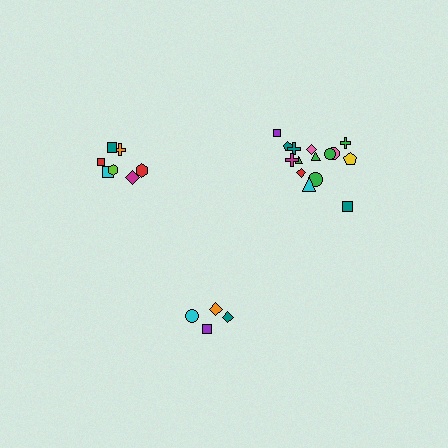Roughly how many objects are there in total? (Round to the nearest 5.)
Roughly 25 objects in total.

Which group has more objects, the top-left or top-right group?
The top-right group.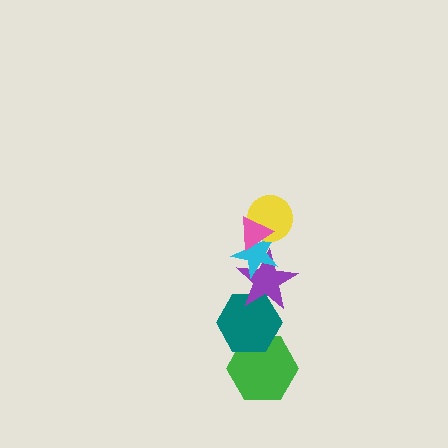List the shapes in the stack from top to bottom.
From top to bottom: the pink triangle, the yellow circle, the cyan star, the purple star, the teal hexagon, the green hexagon.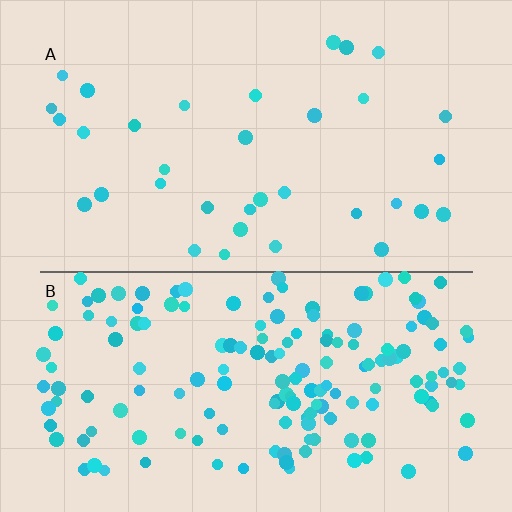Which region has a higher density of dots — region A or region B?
B (the bottom).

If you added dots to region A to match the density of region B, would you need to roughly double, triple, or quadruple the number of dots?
Approximately quadruple.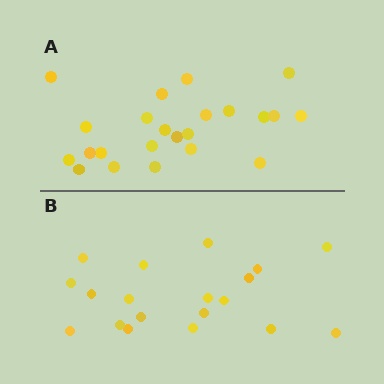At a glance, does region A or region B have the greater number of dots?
Region A (the top region) has more dots.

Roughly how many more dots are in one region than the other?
Region A has about 4 more dots than region B.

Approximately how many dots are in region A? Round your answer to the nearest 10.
About 20 dots. (The exact count is 23, which rounds to 20.)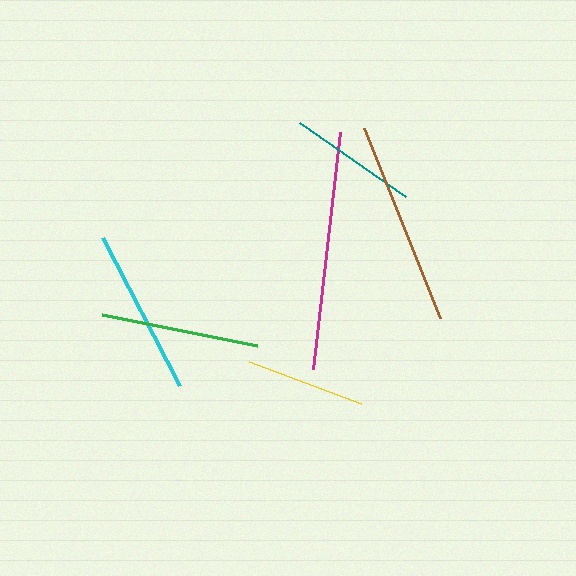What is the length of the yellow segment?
The yellow segment is approximately 120 pixels long.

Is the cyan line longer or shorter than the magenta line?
The magenta line is longer than the cyan line.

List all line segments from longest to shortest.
From longest to shortest: magenta, brown, cyan, green, teal, yellow.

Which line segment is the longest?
The magenta line is the longest at approximately 239 pixels.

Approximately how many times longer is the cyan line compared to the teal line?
The cyan line is approximately 1.3 times the length of the teal line.